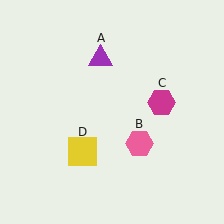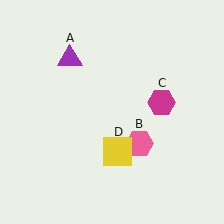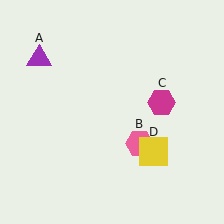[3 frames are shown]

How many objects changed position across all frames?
2 objects changed position: purple triangle (object A), yellow square (object D).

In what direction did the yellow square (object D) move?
The yellow square (object D) moved right.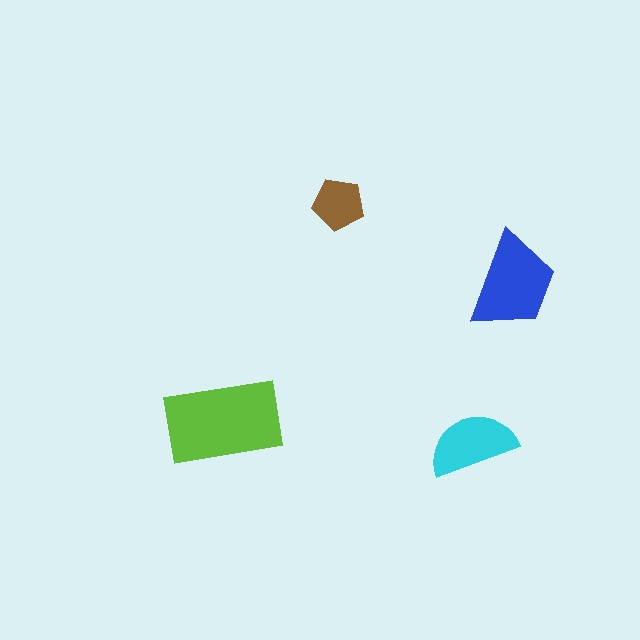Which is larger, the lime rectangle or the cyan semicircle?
The lime rectangle.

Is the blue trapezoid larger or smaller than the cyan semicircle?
Larger.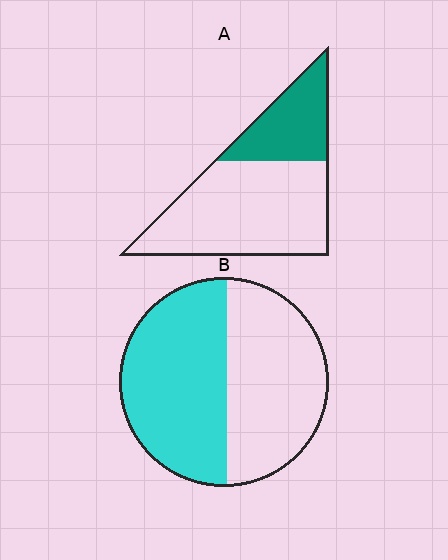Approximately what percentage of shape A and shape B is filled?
A is approximately 30% and B is approximately 50%.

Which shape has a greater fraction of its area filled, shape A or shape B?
Shape B.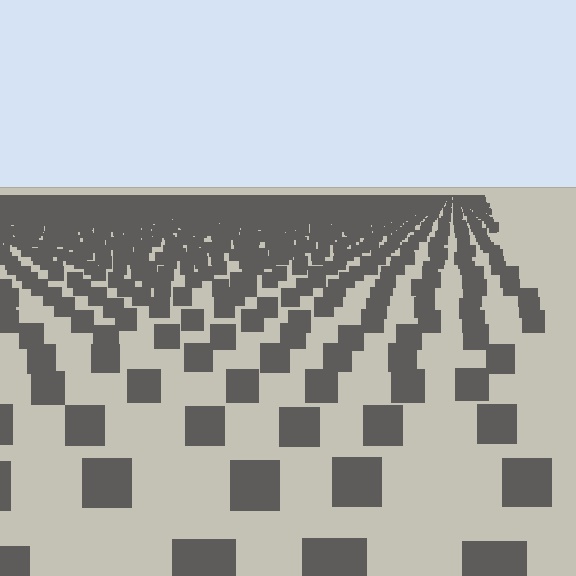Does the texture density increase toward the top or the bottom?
Density increases toward the top.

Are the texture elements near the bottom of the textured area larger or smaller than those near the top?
Larger. Near the bottom, elements are closer to the viewer and appear at a bigger on-screen size.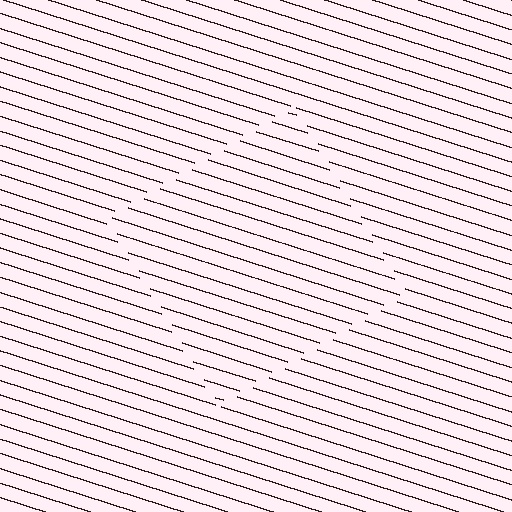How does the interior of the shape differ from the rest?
The interior of the shape contains the same grating, shifted by half a period — the contour is defined by the phase discontinuity where line-ends from the inner and outer gratings abut.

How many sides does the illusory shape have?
4 sides — the line-ends trace a square.